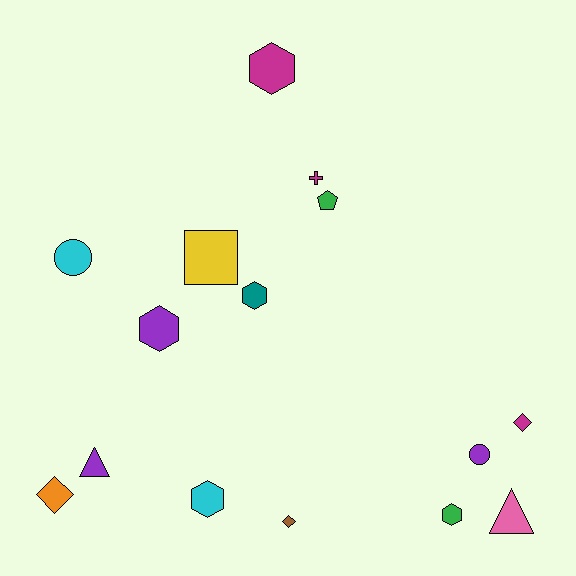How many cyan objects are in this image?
There are 2 cyan objects.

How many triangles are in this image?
There are 2 triangles.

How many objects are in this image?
There are 15 objects.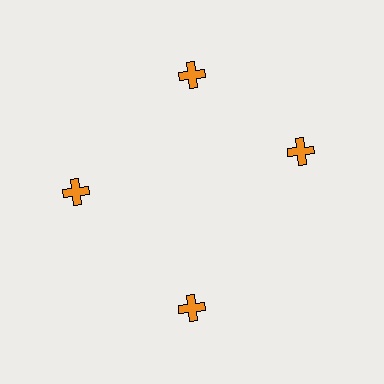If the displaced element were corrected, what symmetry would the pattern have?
It would have 4-fold rotational symmetry — the pattern would map onto itself every 90 degrees.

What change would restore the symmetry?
The symmetry would be restored by rotating it back into even spacing with its neighbors so that all 4 crosses sit at equal angles and equal distance from the center.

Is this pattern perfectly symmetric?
No. The 4 orange crosses are arranged in a ring, but one element near the 3 o'clock position is rotated out of alignment along the ring, breaking the 4-fold rotational symmetry.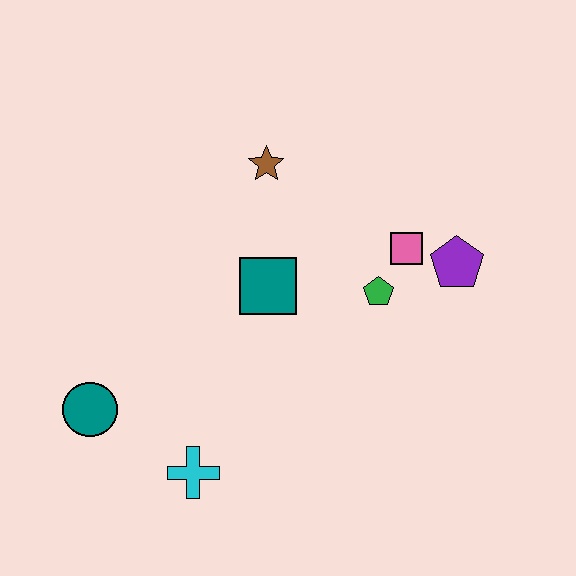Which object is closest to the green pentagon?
The pink square is closest to the green pentagon.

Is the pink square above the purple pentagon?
Yes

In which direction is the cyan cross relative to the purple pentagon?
The cyan cross is to the left of the purple pentagon.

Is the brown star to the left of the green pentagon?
Yes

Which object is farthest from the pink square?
The teal circle is farthest from the pink square.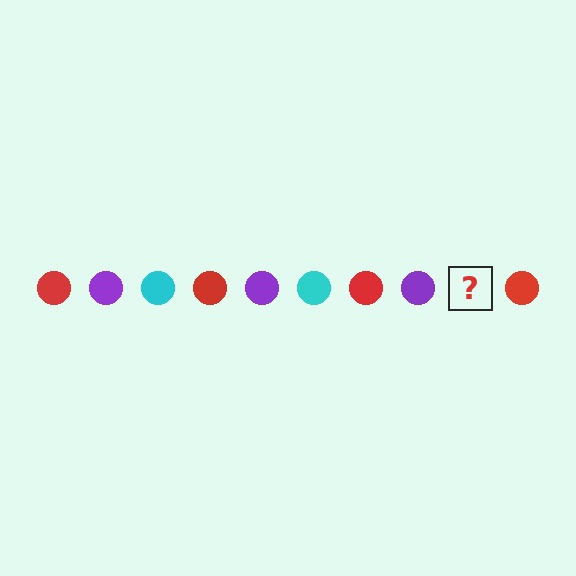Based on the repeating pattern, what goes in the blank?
The blank should be a cyan circle.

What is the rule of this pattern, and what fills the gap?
The rule is that the pattern cycles through red, purple, cyan circles. The gap should be filled with a cyan circle.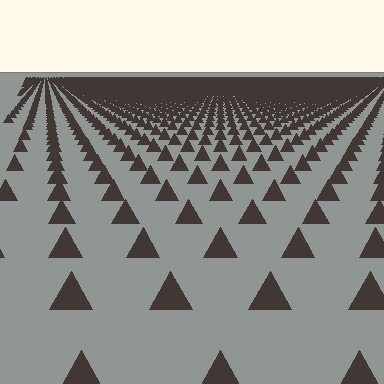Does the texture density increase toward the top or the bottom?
Density increases toward the top.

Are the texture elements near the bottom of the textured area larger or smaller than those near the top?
Larger. Near the bottom, elements are closer to the viewer and appear at a bigger on-screen size.